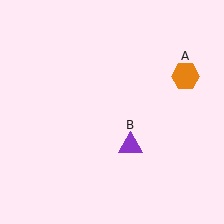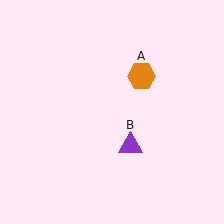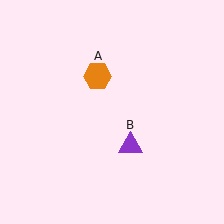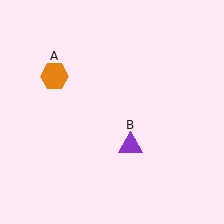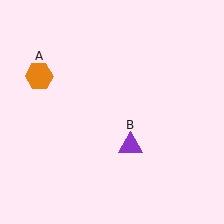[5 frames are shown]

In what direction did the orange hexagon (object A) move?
The orange hexagon (object A) moved left.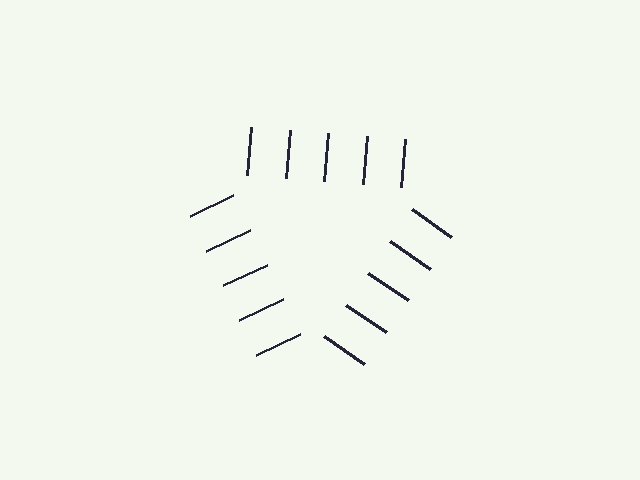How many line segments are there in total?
15 — 5 along each of the 3 edges.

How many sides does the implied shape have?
3 sides — the line-ends trace a triangle.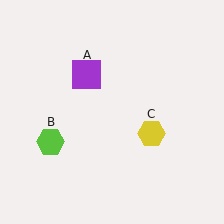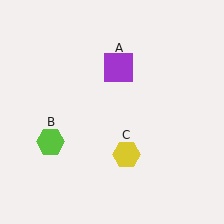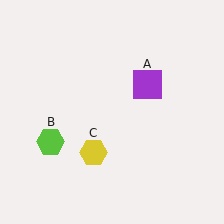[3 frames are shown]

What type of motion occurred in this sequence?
The purple square (object A), yellow hexagon (object C) rotated clockwise around the center of the scene.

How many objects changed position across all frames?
2 objects changed position: purple square (object A), yellow hexagon (object C).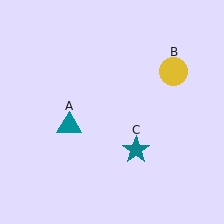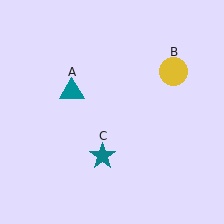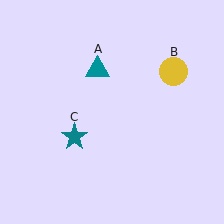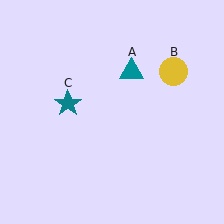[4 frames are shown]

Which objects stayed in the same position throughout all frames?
Yellow circle (object B) remained stationary.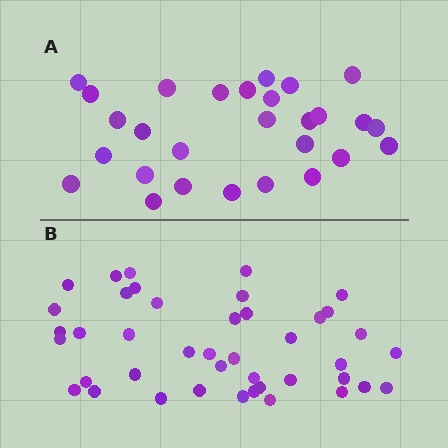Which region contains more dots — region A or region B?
Region B (the bottom region) has more dots.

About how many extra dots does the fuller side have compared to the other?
Region B has approximately 15 more dots than region A.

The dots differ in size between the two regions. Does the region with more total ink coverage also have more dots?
No. Region A has more total ink coverage because its dots are larger, but region B actually contains more individual dots. Total area can be misleading — the number of items is what matters here.